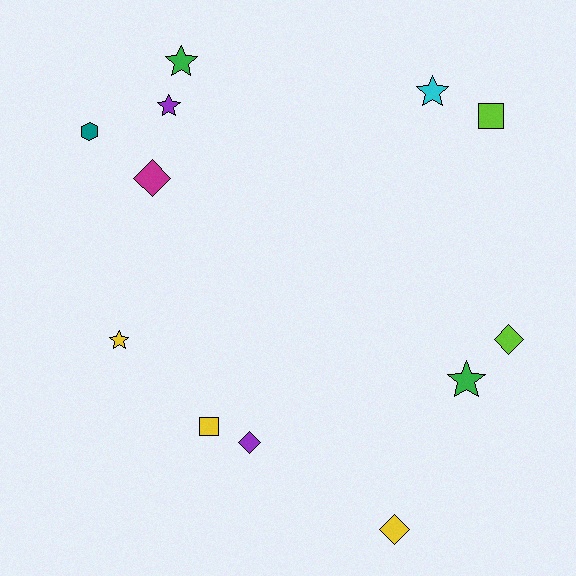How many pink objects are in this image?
There are no pink objects.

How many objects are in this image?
There are 12 objects.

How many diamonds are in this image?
There are 4 diamonds.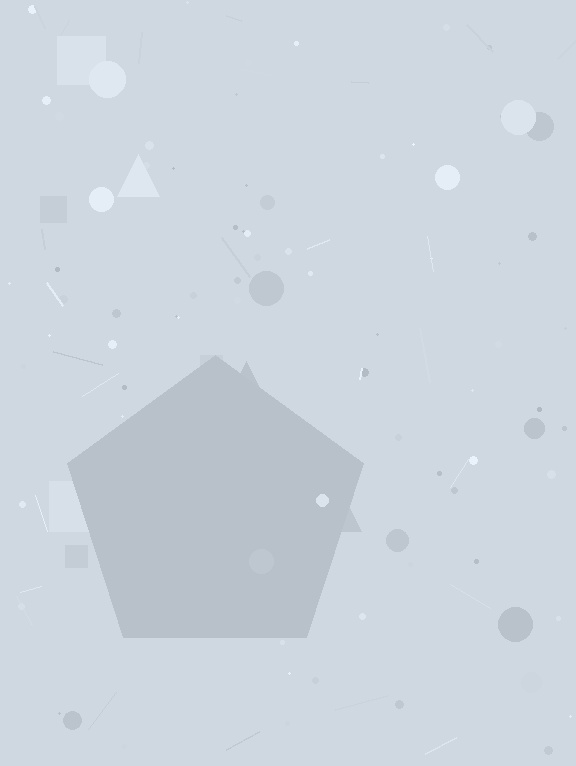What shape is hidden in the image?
A pentagon is hidden in the image.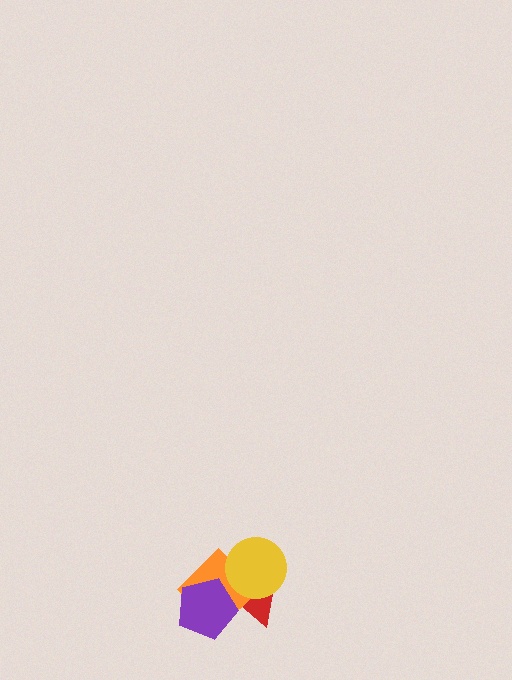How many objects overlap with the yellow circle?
2 objects overlap with the yellow circle.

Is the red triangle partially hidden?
Yes, it is partially covered by another shape.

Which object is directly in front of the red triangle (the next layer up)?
The orange diamond is directly in front of the red triangle.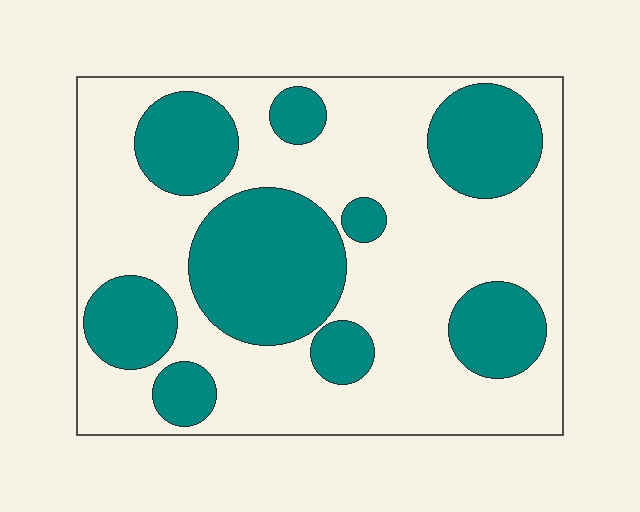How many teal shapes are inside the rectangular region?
9.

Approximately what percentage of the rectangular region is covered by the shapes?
Approximately 35%.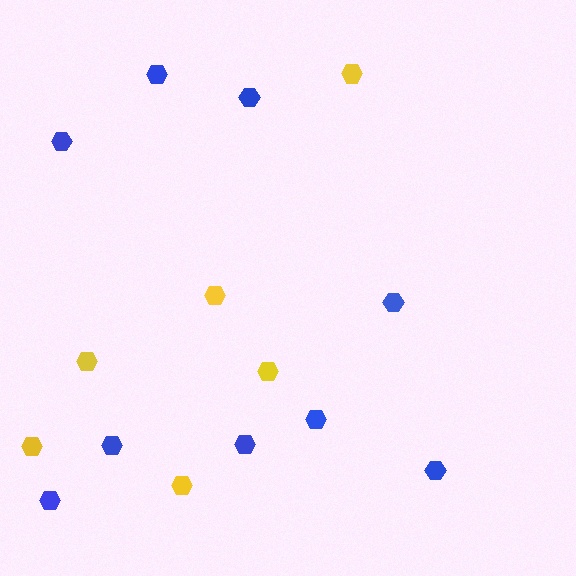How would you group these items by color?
There are 2 groups: one group of blue hexagons (9) and one group of yellow hexagons (6).